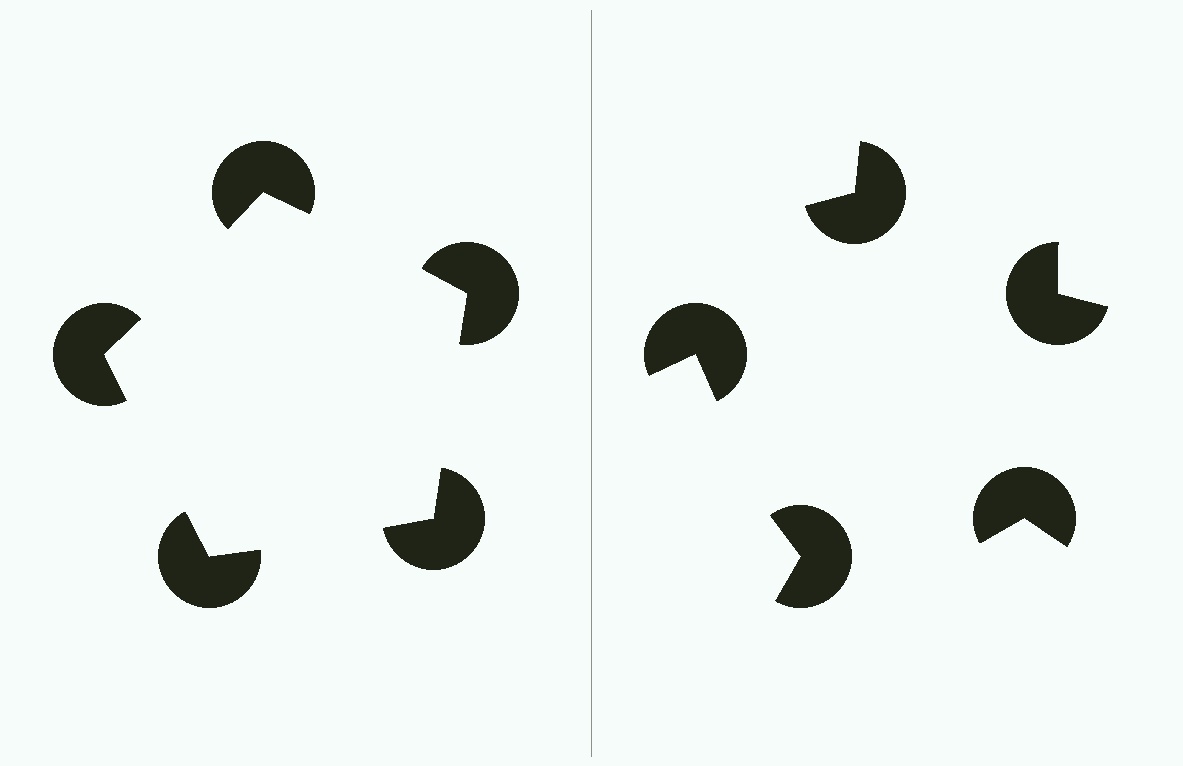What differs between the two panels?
The pac-man discs are positioned identically on both sides; only the wedge orientations differ. On the left they align to a pentagon; on the right they are misaligned.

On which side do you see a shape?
An illusory pentagon appears on the left side. On the right side the wedge cuts are rotated, so no coherent shape forms.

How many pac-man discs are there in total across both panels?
10 — 5 on each side.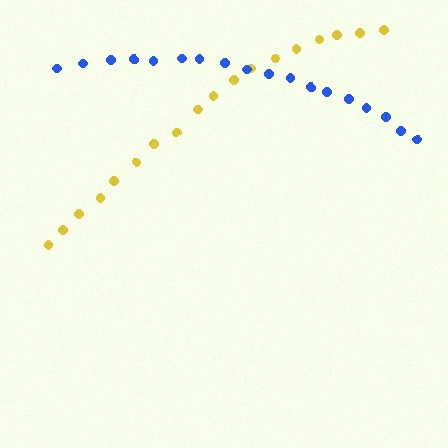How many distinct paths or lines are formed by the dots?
There are 2 distinct paths.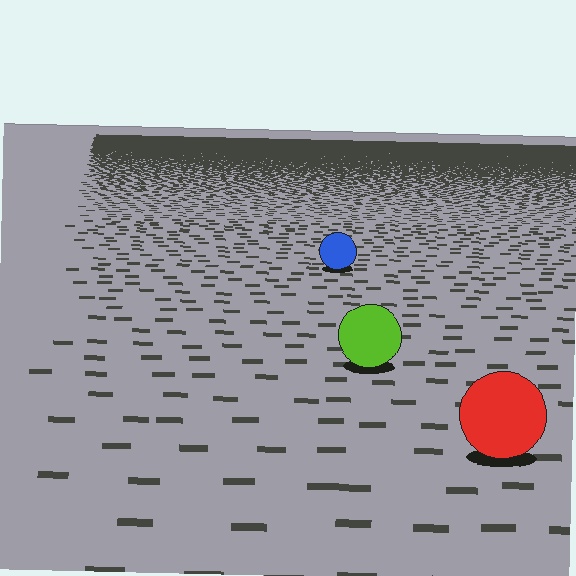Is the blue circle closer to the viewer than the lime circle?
No. The lime circle is closer — you can tell from the texture gradient: the ground texture is coarser near it.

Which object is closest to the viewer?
The red circle is closest. The texture marks near it are larger and more spread out.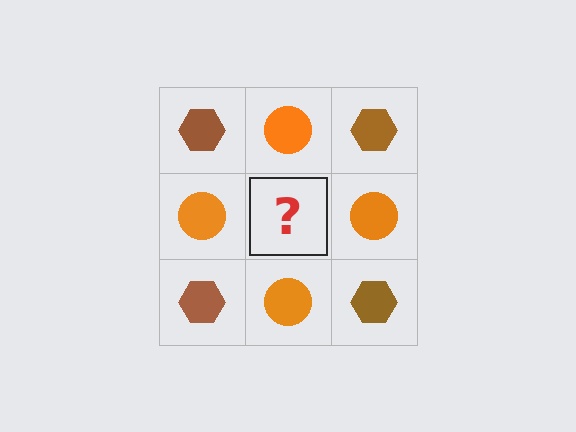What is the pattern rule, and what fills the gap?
The rule is that it alternates brown hexagon and orange circle in a checkerboard pattern. The gap should be filled with a brown hexagon.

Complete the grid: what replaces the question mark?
The question mark should be replaced with a brown hexagon.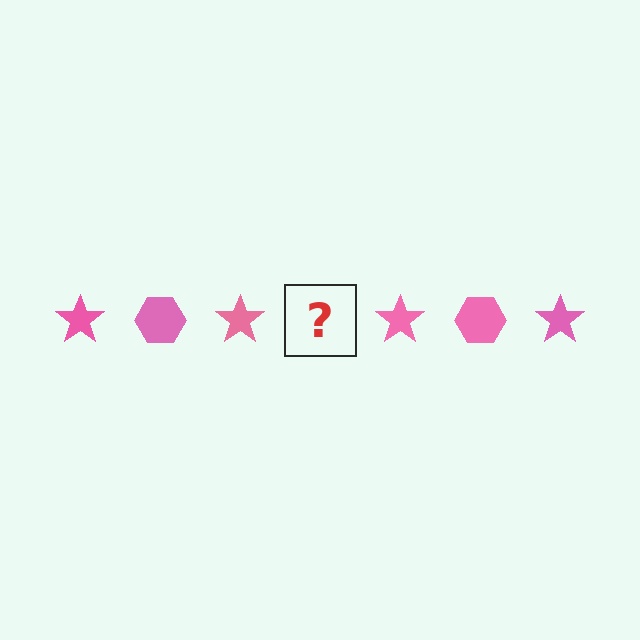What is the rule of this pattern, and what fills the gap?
The rule is that the pattern cycles through star, hexagon shapes in pink. The gap should be filled with a pink hexagon.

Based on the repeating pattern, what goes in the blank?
The blank should be a pink hexagon.